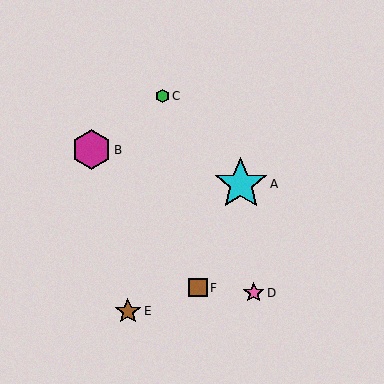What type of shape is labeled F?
Shape F is a brown square.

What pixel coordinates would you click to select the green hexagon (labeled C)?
Click at (162, 96) to select the green hexagon C.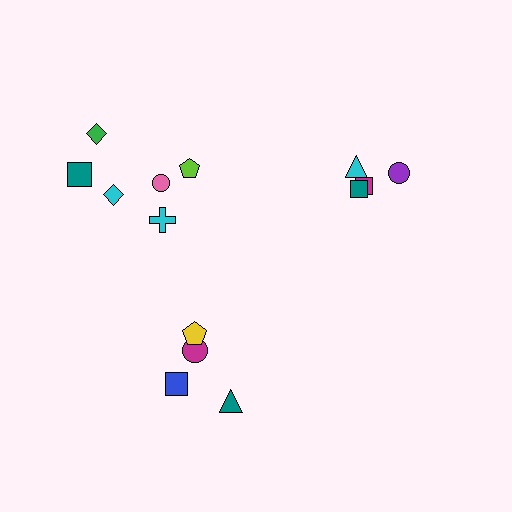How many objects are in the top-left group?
There are 6 objects.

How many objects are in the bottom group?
There are 4 objects.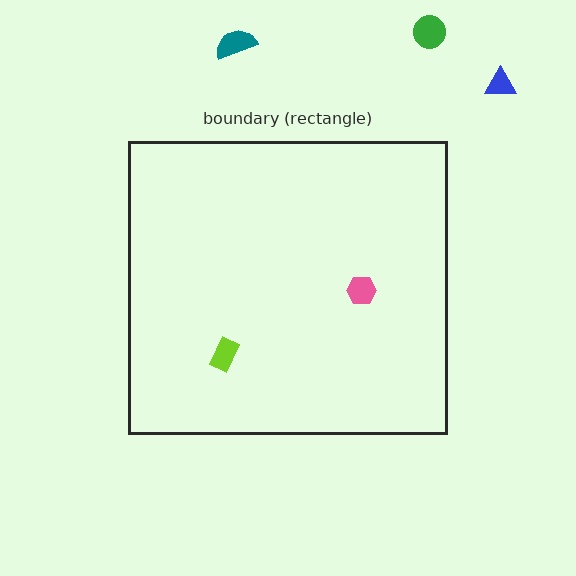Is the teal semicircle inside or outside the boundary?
Outside.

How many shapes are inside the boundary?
2 inside, 3 outside.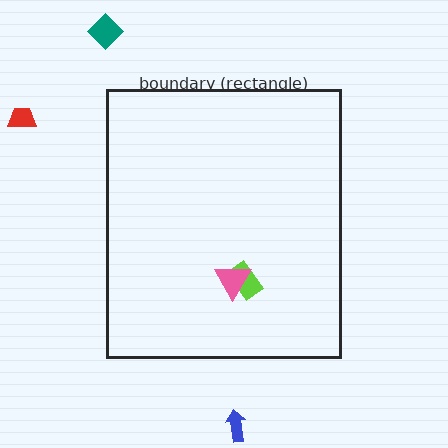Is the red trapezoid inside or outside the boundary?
Outside.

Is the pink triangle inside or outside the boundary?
Inside.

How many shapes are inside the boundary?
2 inside, 3 outside.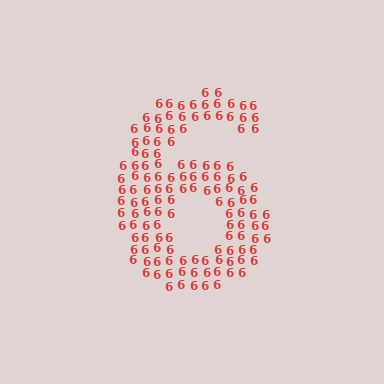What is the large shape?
The large shape is the digit 6.